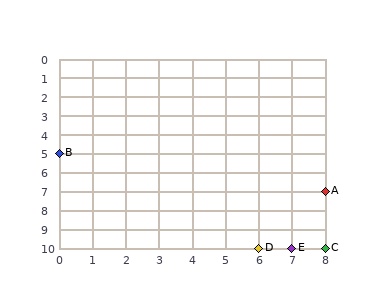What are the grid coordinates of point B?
Point B is at grid coordinates (0, 5).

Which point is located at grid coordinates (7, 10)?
Point E is at (7, 10).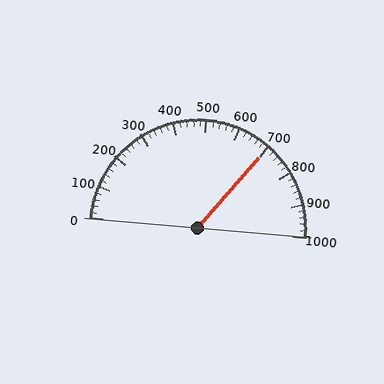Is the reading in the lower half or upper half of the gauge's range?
The reading is in the upper half of the range (0 to 1000).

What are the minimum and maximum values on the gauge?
The gauge ranges from 0 to 1000.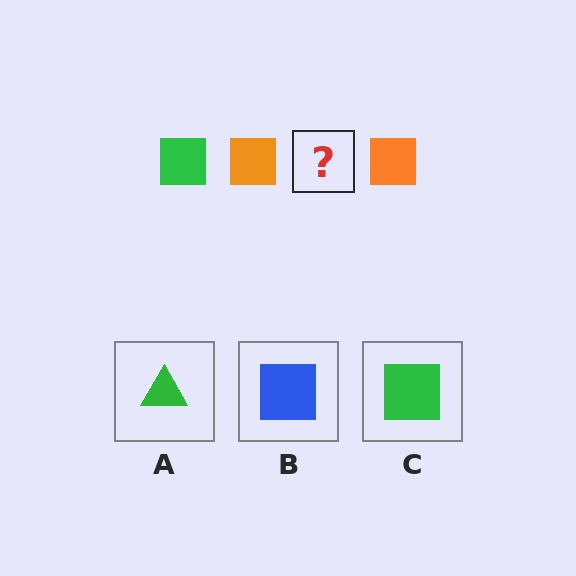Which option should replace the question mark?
Option C.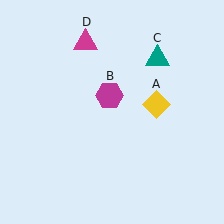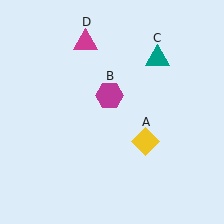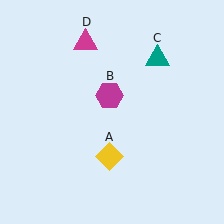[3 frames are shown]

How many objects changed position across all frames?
1 object changed position: yellow diamond (object A).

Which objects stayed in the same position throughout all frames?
Magenta hexagon (object B) and teal triangle (object C) and magenta triangle (object D) remained stationary.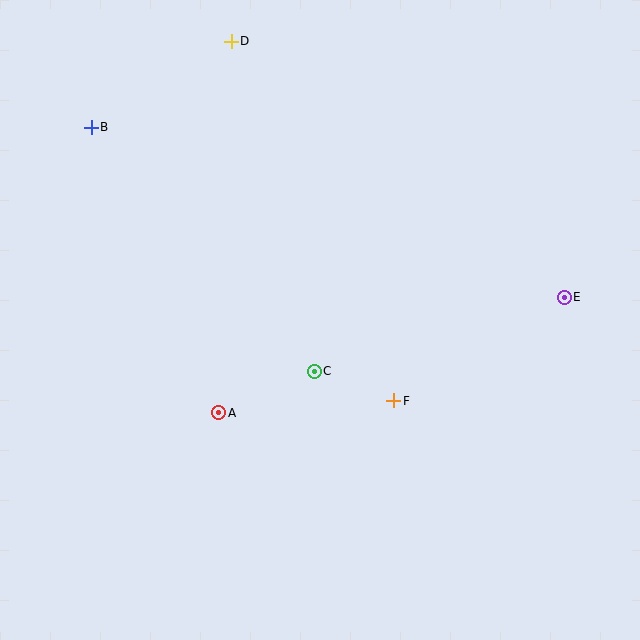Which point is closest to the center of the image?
Point C at (314, 371) is closest to the center.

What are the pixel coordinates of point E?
Point E is at (564, 297).